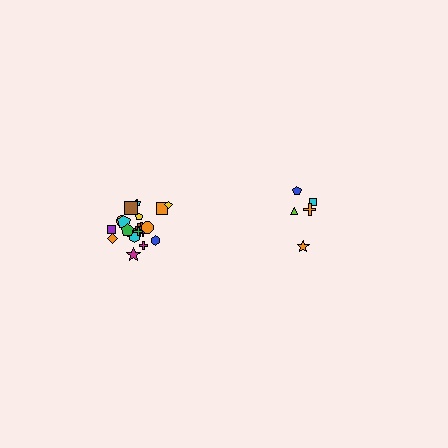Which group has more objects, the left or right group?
The left group.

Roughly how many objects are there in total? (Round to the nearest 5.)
Roughly 25 objects in total.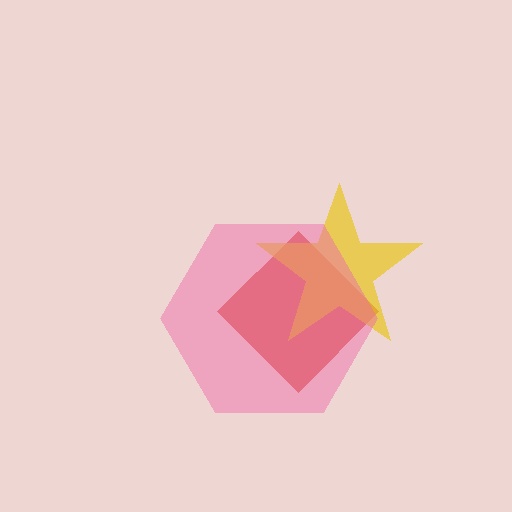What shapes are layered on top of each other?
The layered shapes are: a red diamond, a yellow star, a pink hexagon.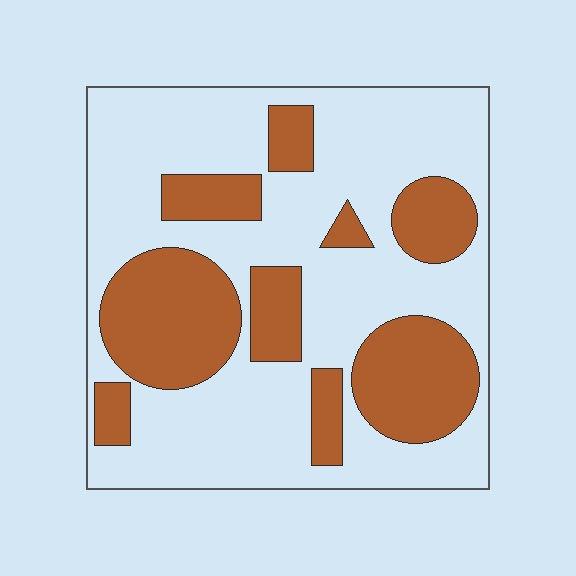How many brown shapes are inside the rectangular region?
9.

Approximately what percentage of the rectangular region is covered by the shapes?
Approximately 35%.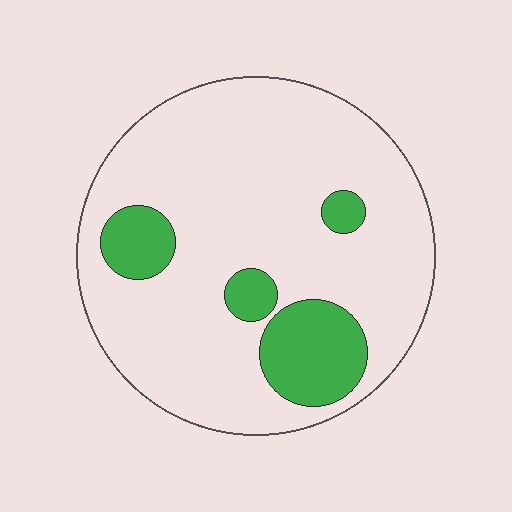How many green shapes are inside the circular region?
4.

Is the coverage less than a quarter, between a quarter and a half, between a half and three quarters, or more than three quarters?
Less than a quarter.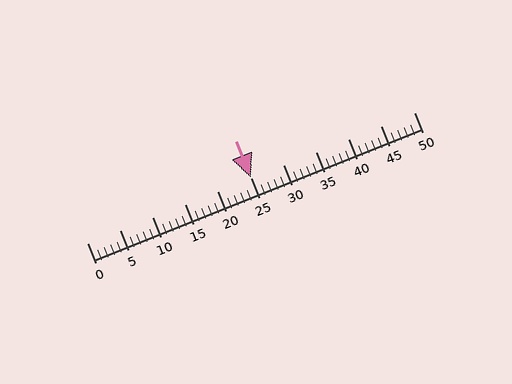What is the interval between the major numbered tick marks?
The major tick marks are spaced 5 units apart.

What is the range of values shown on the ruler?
The ruler shows values from 0 to 50.